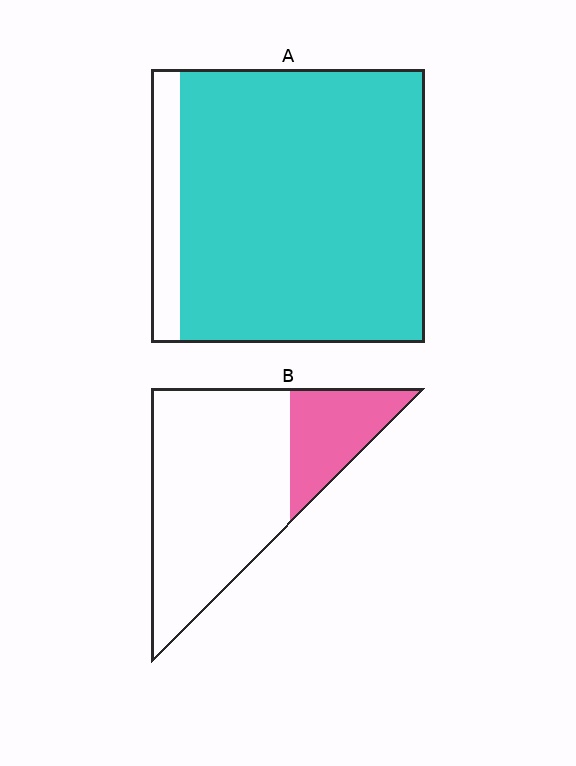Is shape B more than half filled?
No.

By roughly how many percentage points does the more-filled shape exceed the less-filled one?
By roughly 65 percentage points (A over B).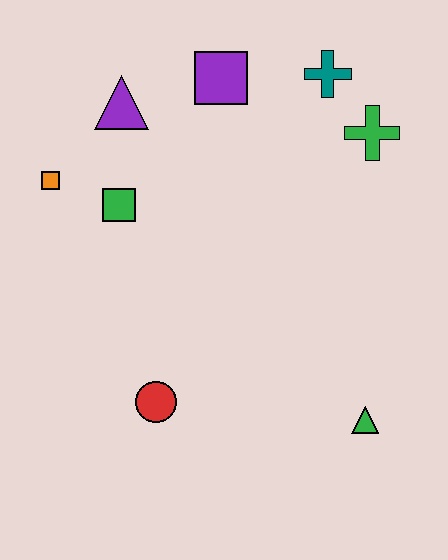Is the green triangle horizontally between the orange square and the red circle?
No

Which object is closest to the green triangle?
The red circle is closest to the green triangle.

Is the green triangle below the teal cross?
Yes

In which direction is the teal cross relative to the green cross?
The teal cross is above the green cross.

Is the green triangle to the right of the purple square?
Yes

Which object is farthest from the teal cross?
The red circle is farthest from the teal cross.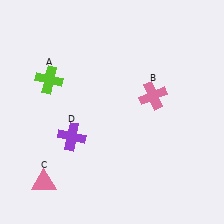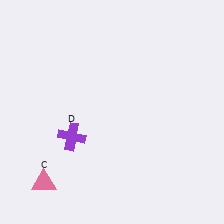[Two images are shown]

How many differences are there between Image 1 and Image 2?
There are 2 differences between the two images.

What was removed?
The pink cross (B), the lime cross (A) were removed in Image 2.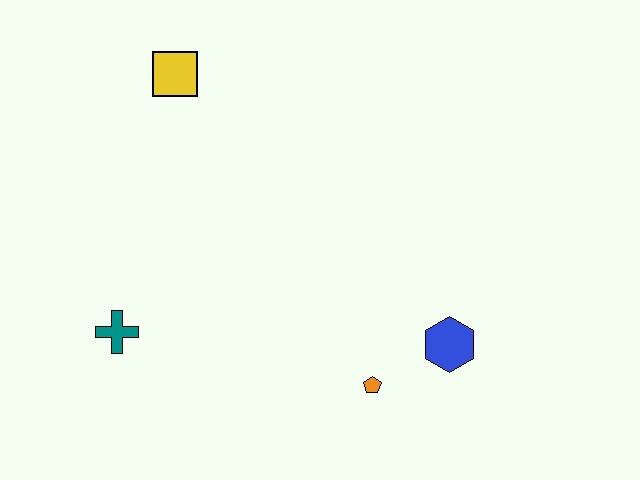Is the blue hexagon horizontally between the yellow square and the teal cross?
No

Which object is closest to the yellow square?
The teal cross is closest to the yellow square.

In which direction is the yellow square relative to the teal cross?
The yellow square is above the teal cross.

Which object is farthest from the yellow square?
The blue hexagon is farthest from the yellow square.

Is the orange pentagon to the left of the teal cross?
No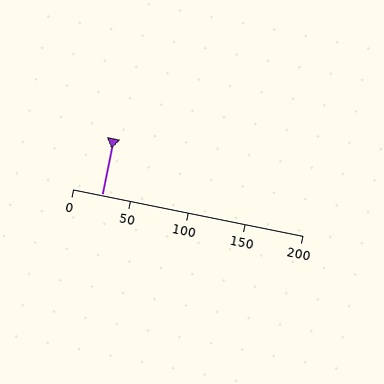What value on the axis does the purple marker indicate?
The marker indicates approximately 25.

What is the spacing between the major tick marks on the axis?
The major ticks are spaced 50 apart.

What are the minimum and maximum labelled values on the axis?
The axis runs from 0 to 200.